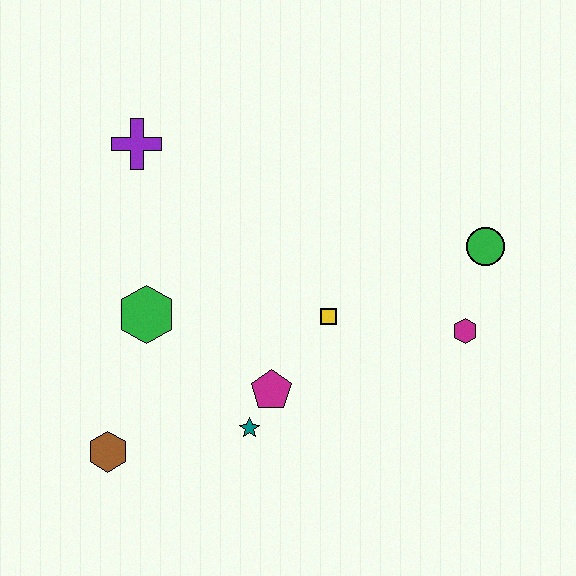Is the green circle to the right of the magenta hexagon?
Yes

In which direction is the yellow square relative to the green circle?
The yellow square is to the left of the green circle.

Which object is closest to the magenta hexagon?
The green circle is closest to the magenta hexagon.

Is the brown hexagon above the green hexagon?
No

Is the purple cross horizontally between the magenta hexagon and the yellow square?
No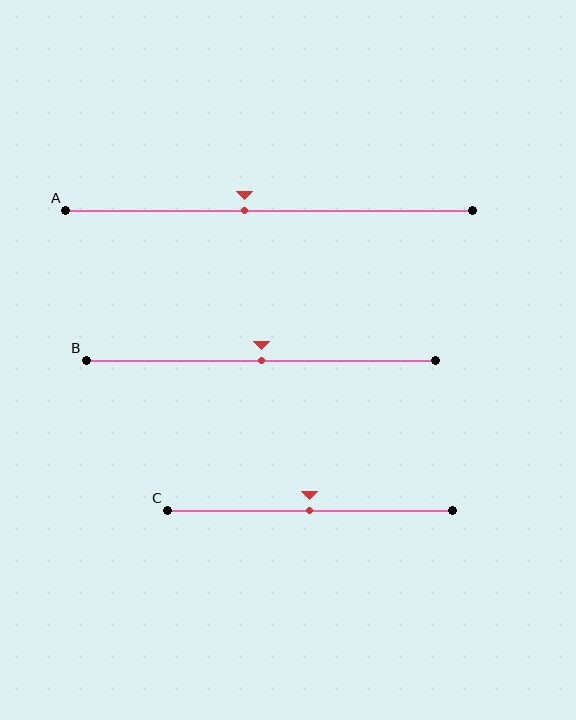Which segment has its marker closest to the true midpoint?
Segment B has its marker closest to the true midpoint.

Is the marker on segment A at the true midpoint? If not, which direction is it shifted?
No, the marker on segment A is shifted to the left by about 6% of the segment length.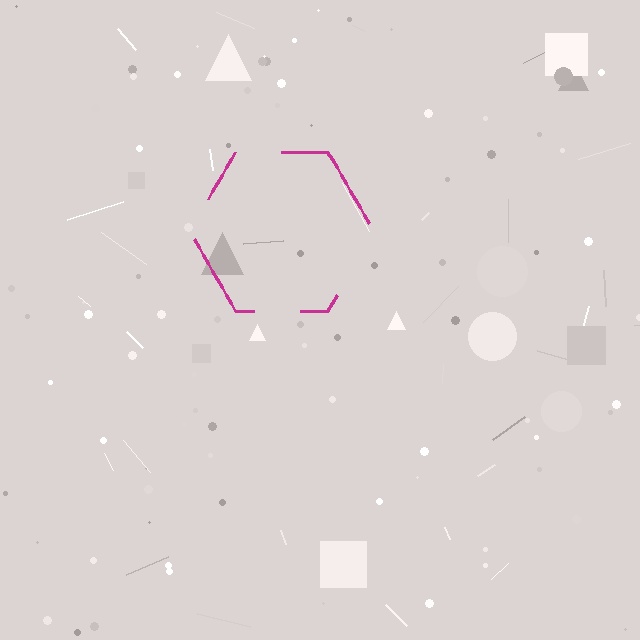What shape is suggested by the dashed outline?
The dashed outline suggests a hexagon.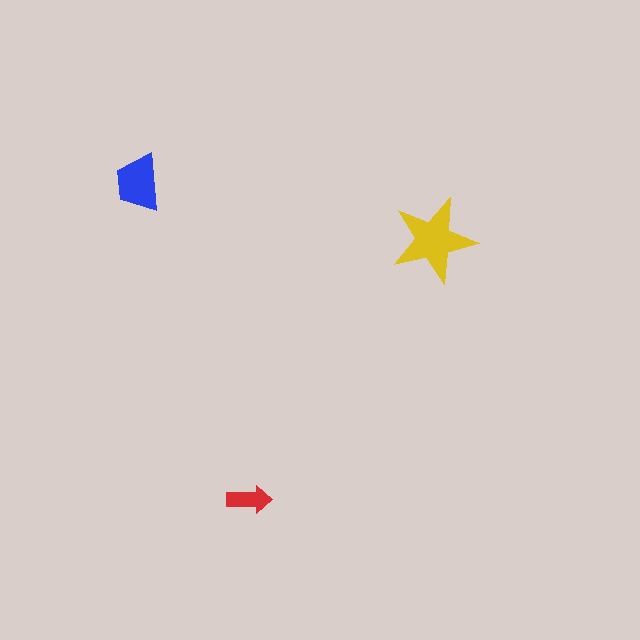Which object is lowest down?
The red arrow is bottommost.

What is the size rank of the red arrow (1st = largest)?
3rd.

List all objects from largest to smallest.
The yellow star, the blue trapezoid, the red arrow.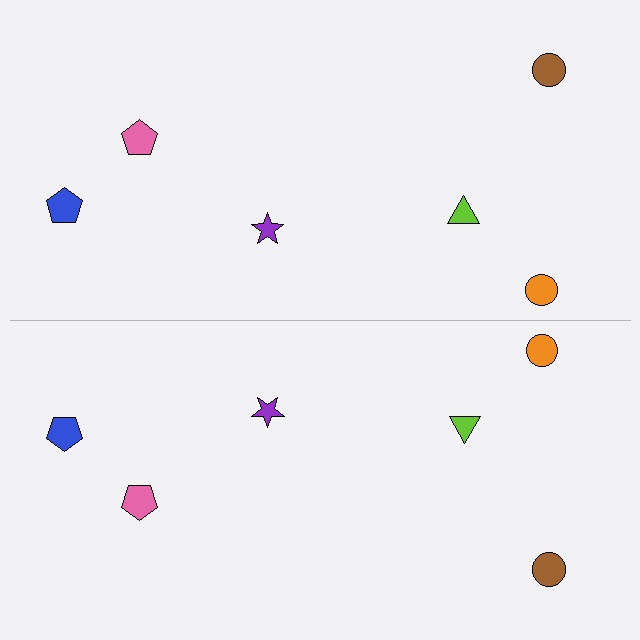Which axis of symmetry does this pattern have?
The pattern has a horizontal axis of symmetry running through the center of the image.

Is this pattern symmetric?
Yes, this pattern has bilateral (reflection) symmetry.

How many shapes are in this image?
There are 12 shapes in this image.